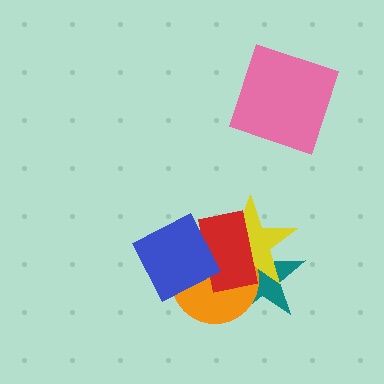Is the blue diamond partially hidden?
No, no other shape covers it.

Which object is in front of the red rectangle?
The blue diamond is in front of the red rectangle.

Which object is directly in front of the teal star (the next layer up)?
The orange circle is directly in front of the teal star.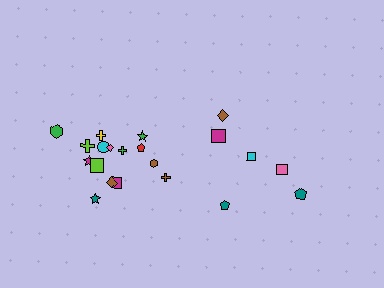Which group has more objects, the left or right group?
The left group.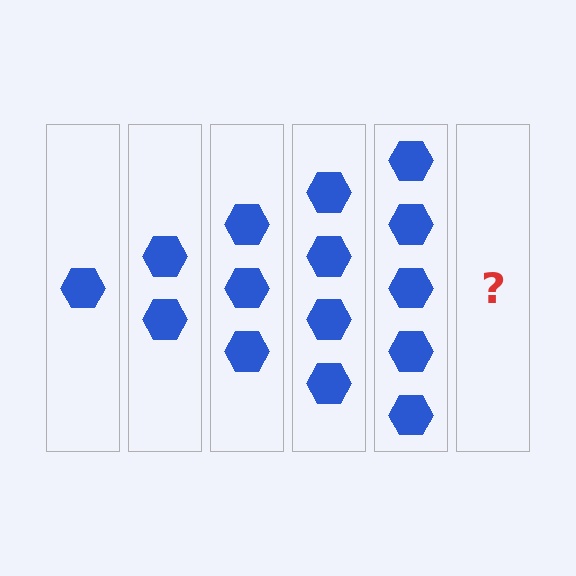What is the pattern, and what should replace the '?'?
The pattern is that each step adds one more hexagon. The '?' should be 6 hexagons.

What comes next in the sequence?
The next element should be 6 hexagons.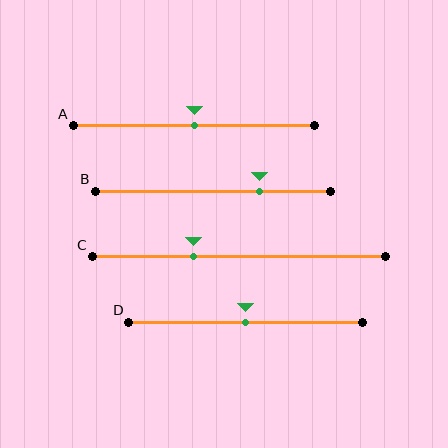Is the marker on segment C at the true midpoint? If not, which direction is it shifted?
No, the marker on segment C is shifted to the left by about 16% of the segment length.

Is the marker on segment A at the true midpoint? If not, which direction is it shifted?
Yes, the marker on segment A is at the true midpoint.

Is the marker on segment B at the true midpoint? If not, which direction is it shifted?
No, the marker on segment B is shifted to the right by about 20% of the segment length.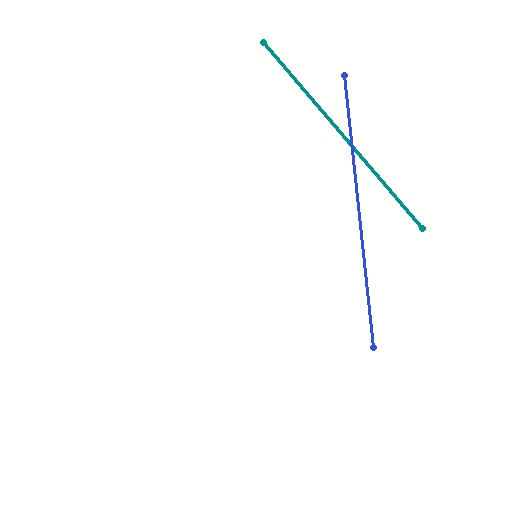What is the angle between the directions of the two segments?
Approximately 34 degrees.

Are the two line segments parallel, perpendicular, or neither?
Neither parallel nor perpendicular — they differ by about 34°.